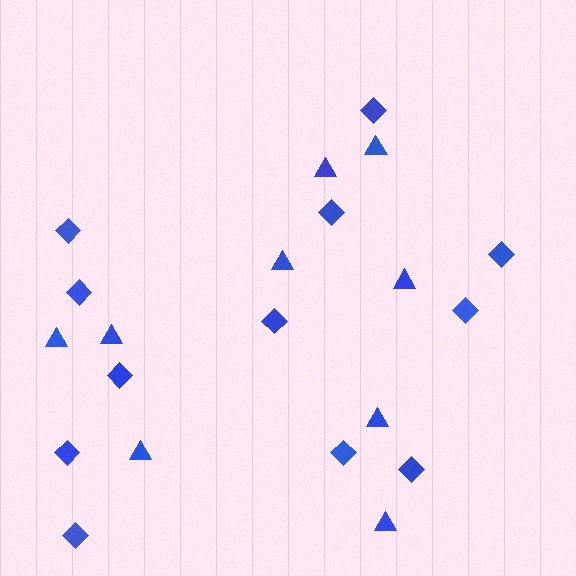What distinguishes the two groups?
There are 2 groups: one group of diamonds (12) and one group of triangles (9).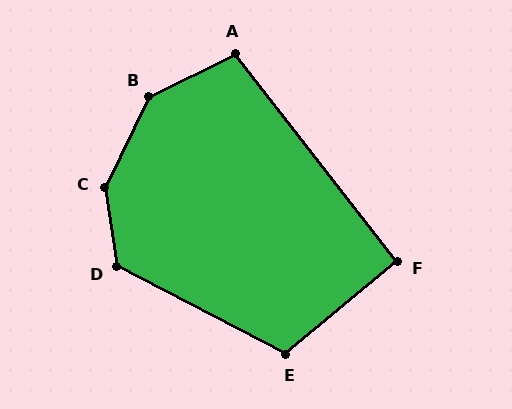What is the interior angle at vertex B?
Approximately 142 degrees (obtuse).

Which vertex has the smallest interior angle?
F, at approximately 92 degrees.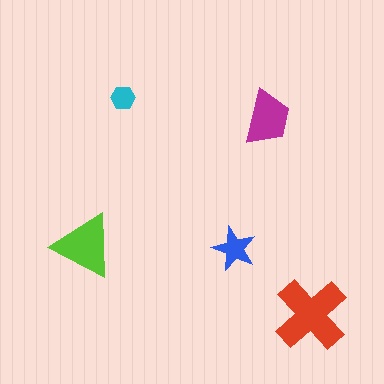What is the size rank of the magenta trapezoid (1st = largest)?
3rd.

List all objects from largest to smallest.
The red cross, the lime triangle, the magenta trapezoid, the blue star, the cyan hexagon.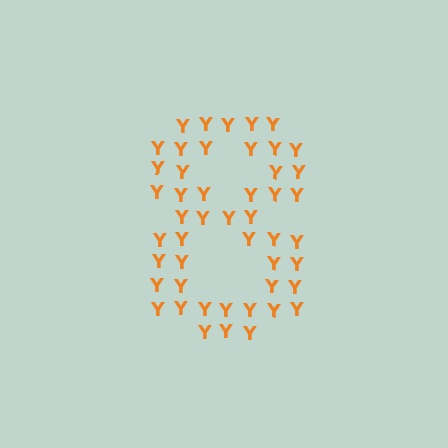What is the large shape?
The large shape is the digit 8.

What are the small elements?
The small elements are letter Y's.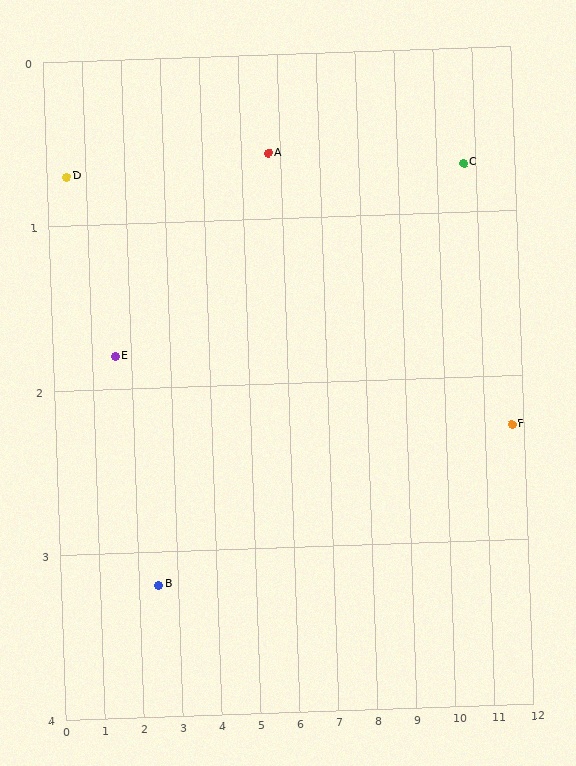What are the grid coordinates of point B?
Point B is at approximately (2.5, 3.2).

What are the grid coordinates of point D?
Point D is at approximately (0.5, 0.7).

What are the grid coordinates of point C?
Point C is at approximately (10.7, 0.7).